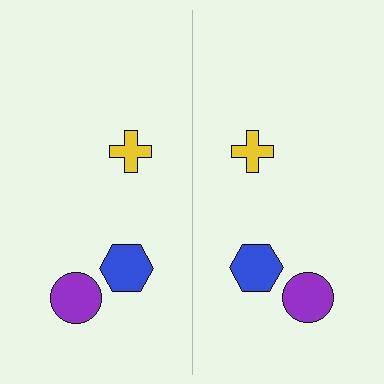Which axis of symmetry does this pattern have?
The pattern has a vertical axis of symmetry running through the center of the image.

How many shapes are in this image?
There are 6 shapes in this image.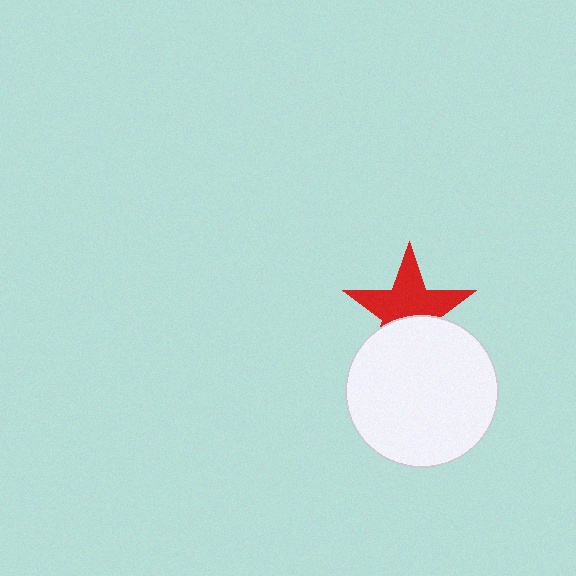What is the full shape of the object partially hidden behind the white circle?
The partially hidden object is a red star.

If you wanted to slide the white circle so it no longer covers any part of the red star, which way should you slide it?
Slide it down — that is the most direct way to separate the two shapes.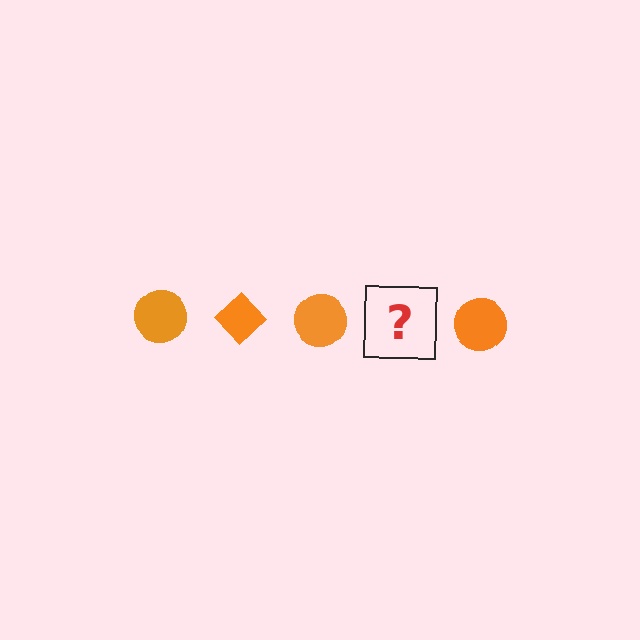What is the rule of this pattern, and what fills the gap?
The rule is that the pattern cycles through circle, diamond shapes in orange. The gap should be filled with an orange diamond.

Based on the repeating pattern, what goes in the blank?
The blank should be an orange diamond.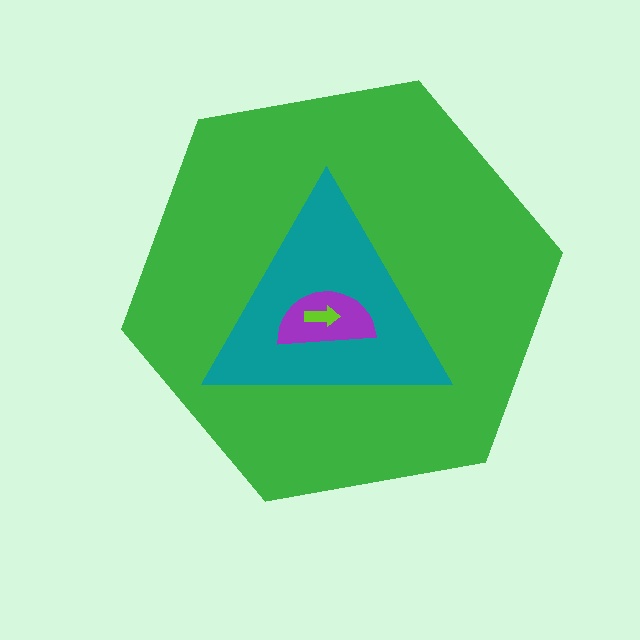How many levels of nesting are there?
4.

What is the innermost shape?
The lime arrow.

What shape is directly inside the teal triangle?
The purple semicircle.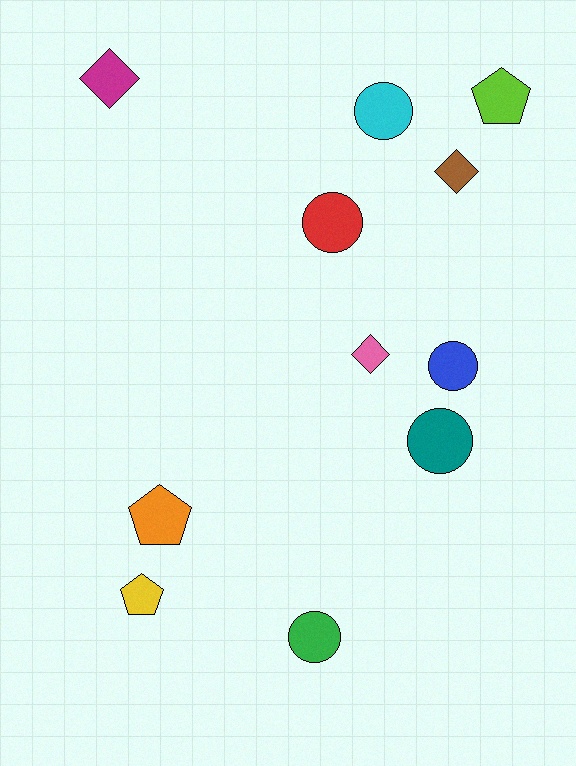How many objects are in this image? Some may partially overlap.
There are 11 objects.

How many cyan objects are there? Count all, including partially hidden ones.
There is 1 cyan object.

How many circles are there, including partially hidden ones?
There are 5 circles.